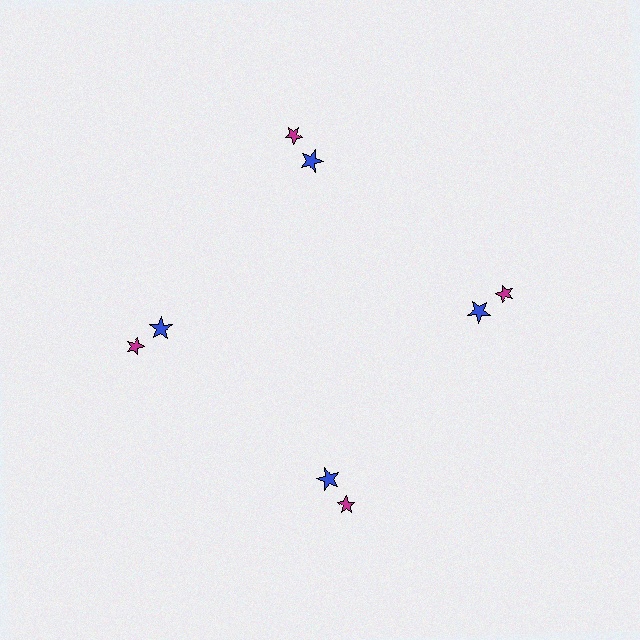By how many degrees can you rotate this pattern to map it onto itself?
The pattern maps onto itself every 90 degrees of rotation.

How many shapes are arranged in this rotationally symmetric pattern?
There are 8 shapes, arranged in 4 groups of 2.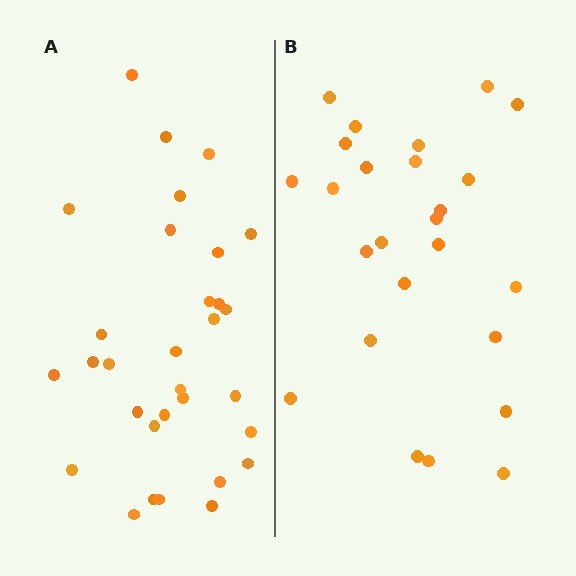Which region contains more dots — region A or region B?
Region A (the left region) has more dots.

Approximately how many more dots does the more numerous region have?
Region A has about 6 more dots than region B.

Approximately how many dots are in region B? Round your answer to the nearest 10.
About 20 dots. (The exact count is 25, which rounds to 20.)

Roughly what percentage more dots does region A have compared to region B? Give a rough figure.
About 25% more.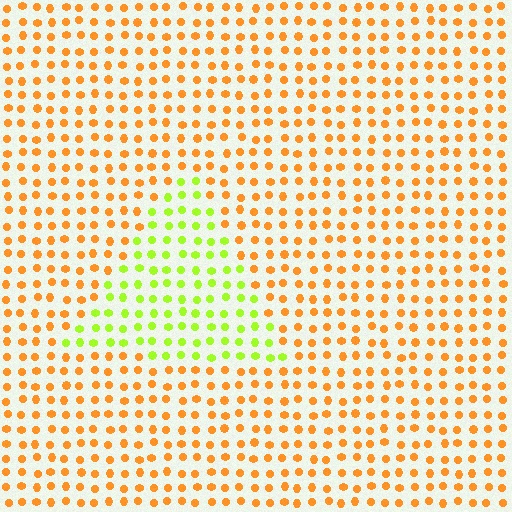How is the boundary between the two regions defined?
The boundary is defined purely by a slight shift in hue (about 56 degrees). Spacing, size, and orientation are identical on both sides.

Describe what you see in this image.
The image is filled with small orange elements in a uniform arrangement. A triangle-shaped region is visible where the elements are tinted to a slightly different hue, forming a subtle color boundary.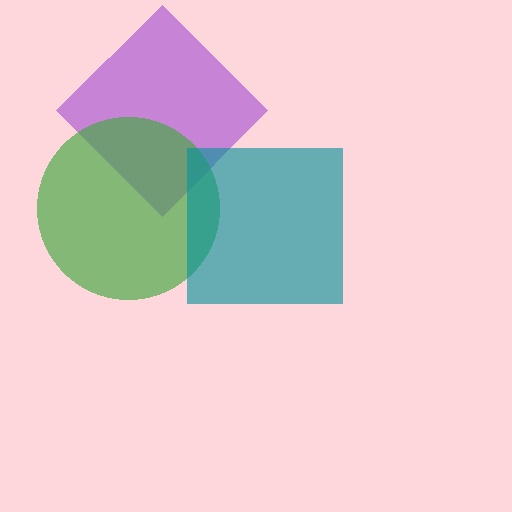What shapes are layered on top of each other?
The layered shapes are: a purple diamond, a green circle, a teal square.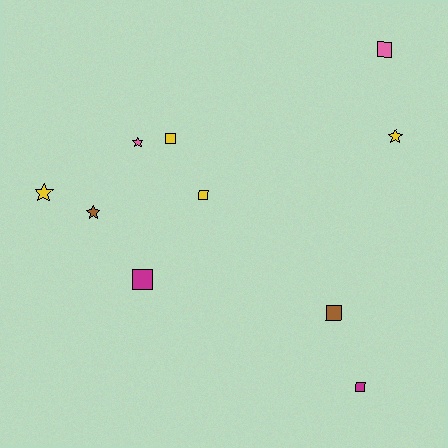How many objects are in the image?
There are 10 objects.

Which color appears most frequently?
Yellow, with 4 objects.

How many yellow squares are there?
There are 2 yellow squares.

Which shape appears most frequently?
Square, with 6 objects.